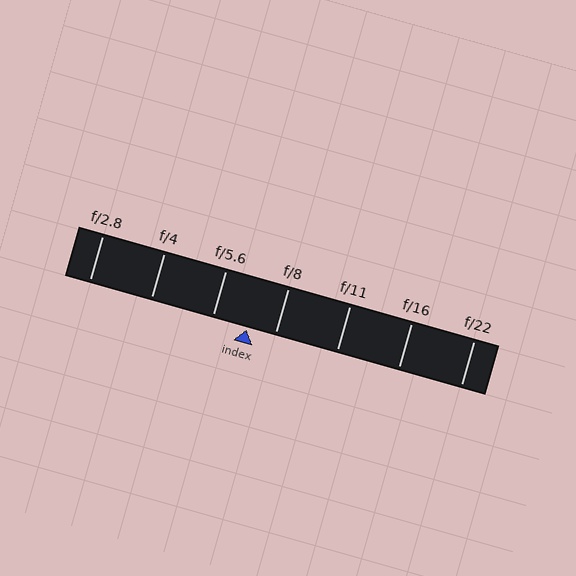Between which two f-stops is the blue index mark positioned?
The index mark is between f/5.6 and f/8.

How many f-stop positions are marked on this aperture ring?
There are 7 f-stop positions marked.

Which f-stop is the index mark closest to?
The index mark is closest to f/8.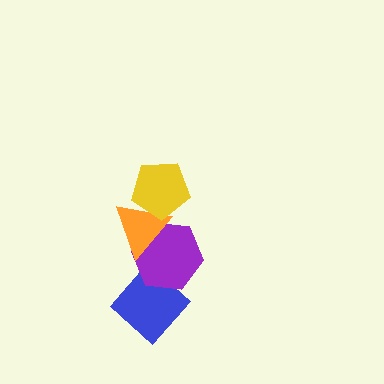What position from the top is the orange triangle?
The orange triangle is 2nd from the top.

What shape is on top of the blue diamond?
The purple hexagon is on top of the blue diamond.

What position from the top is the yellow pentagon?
The yellow pentagon is 1st from the top.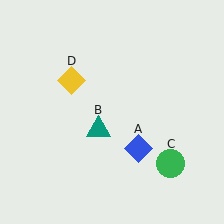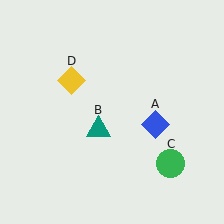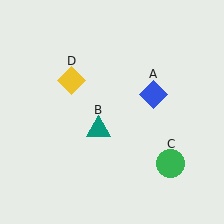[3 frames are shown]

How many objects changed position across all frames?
1 object changed position: blue diamond (object A).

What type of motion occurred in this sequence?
The blue diamond (object A) rotated counterclockwise around the center of the scene.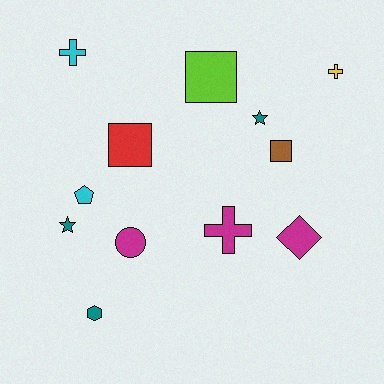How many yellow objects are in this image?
There is 1 yellow object.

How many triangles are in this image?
There are no triangles.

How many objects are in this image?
There are 12 objects.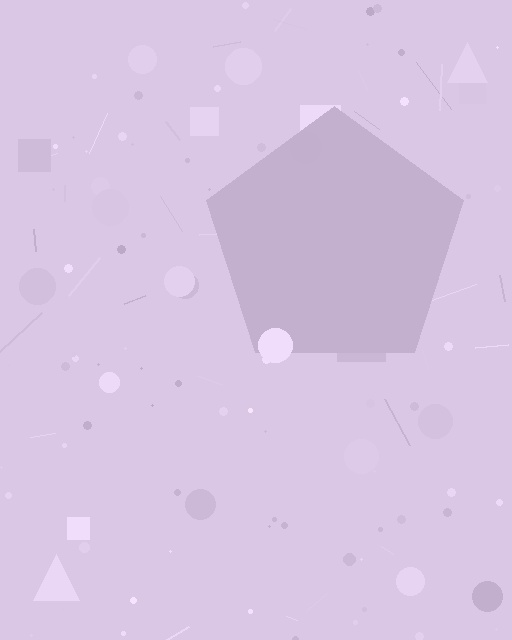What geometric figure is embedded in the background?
A pentagon is embedded in the background.